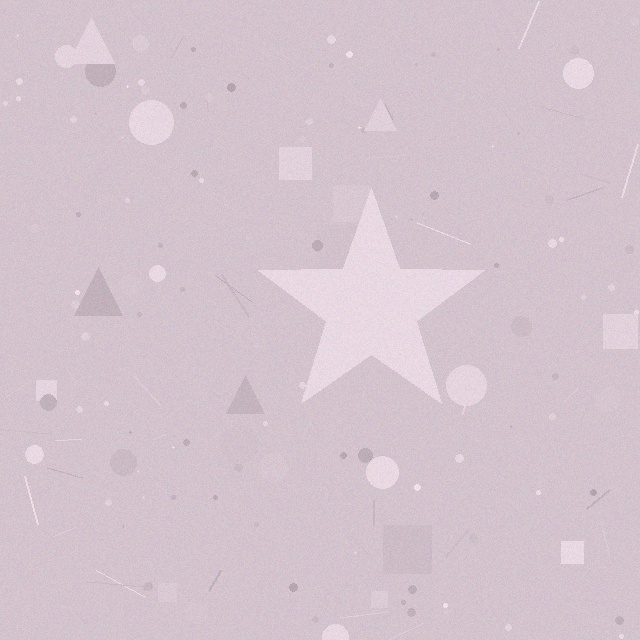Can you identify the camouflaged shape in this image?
The camouflaged shape is a star.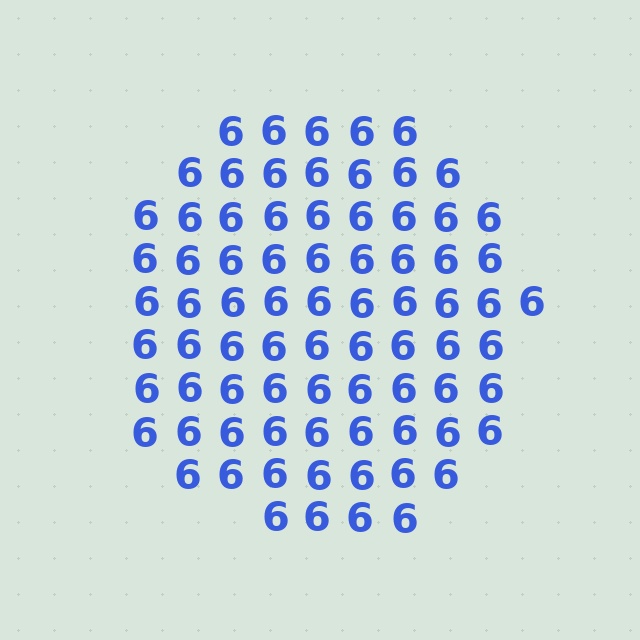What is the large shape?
The large shape is a circle.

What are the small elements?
The small elements are digit 6's.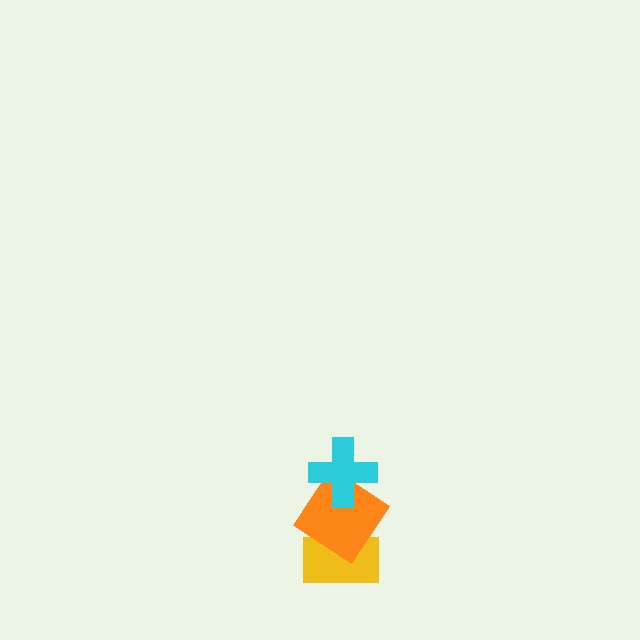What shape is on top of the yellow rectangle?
The orange diamond is on top of the yellow rectangle.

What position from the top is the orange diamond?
The orange diamond is 2nd from the top.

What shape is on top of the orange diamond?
The cyan cross is on top of the orange diamond.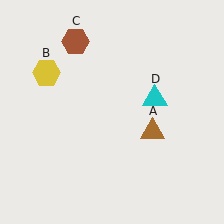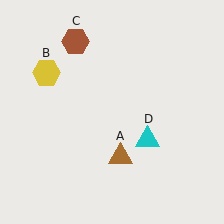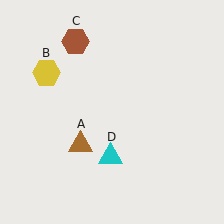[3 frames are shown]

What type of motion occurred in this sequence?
The brown triangle (object A), cyan triangle (object D) rotated clockwise around the center of the scene.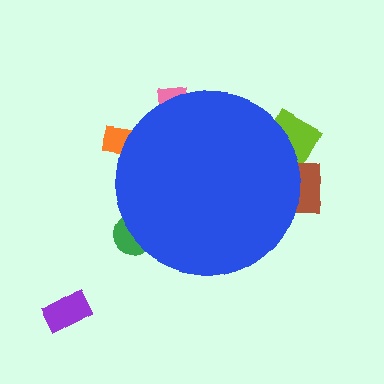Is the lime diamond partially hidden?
Yes, the lime diamond is partially hidden behind the blue circle.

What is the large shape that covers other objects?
A blue circle.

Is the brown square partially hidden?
Yes, the brown square is partially hidden behind the blue circle.